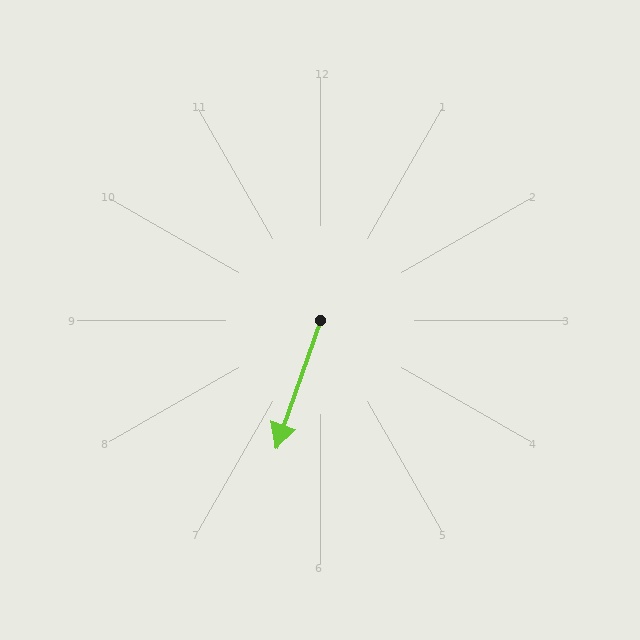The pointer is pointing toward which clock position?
Roughly 7 o'clock.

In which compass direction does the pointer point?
South.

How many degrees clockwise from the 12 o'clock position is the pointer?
Approximately 199 degrees.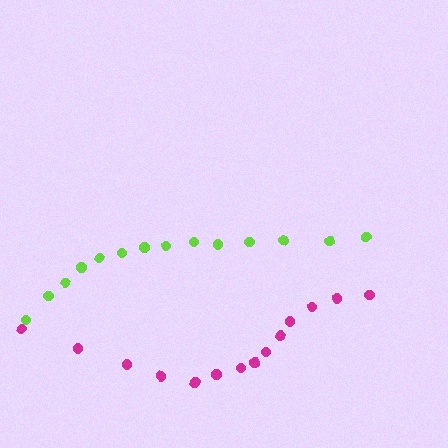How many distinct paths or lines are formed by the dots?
There are 2 distinct paths.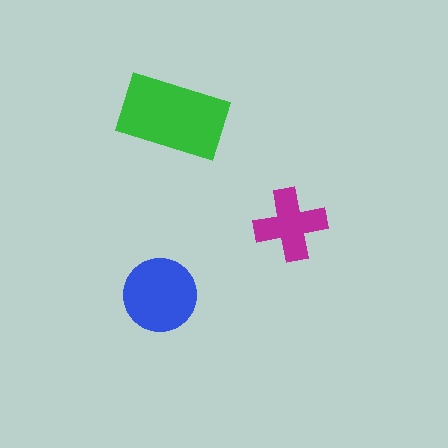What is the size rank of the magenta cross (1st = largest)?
3rd.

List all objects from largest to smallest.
The green rectangle, the blue circle, the magenta cross.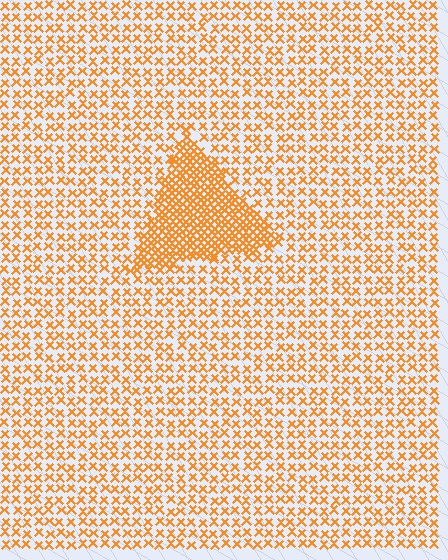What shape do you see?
I see a triangle.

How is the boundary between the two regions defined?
The boundary is defined by a change in element density (approximately 2.4x ratio). All elements are the same color, size, and shape.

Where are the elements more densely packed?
The elements are more densely packed inside the triangle boundary.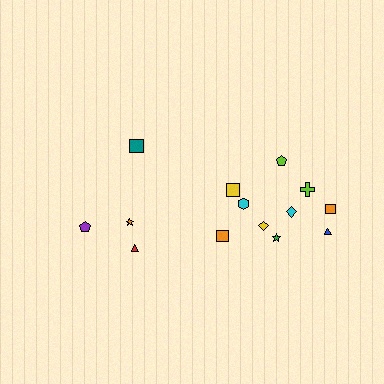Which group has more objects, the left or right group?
The right group.